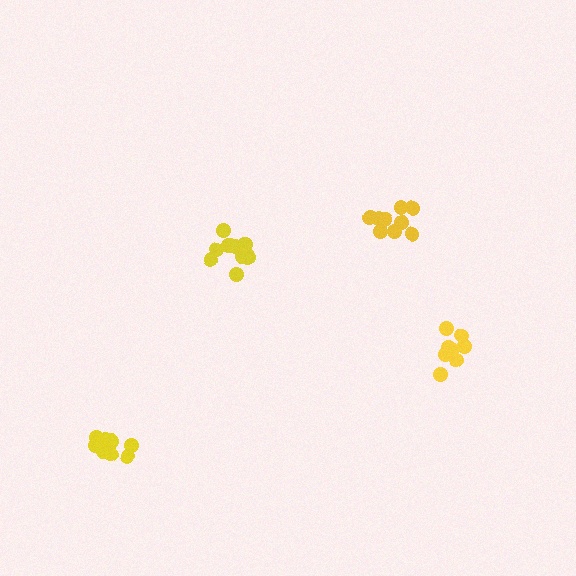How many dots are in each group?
Group 1: 9 dots, Group 2: 12 dots, Group 3: 8 dots, Group 4: 9 dots (38 total).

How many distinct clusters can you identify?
There are 4 distinct clusters.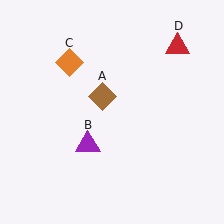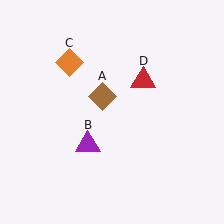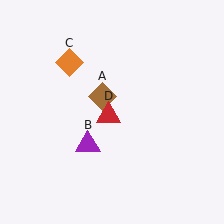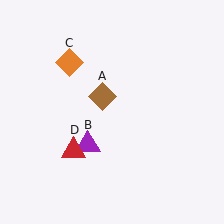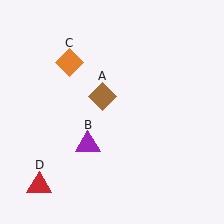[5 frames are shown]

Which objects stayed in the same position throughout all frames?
Brown diamond (object A) and purple triangle (object B) and orange diamond (object C) remained stationary.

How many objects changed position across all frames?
1 object changed position: red triangle (object D).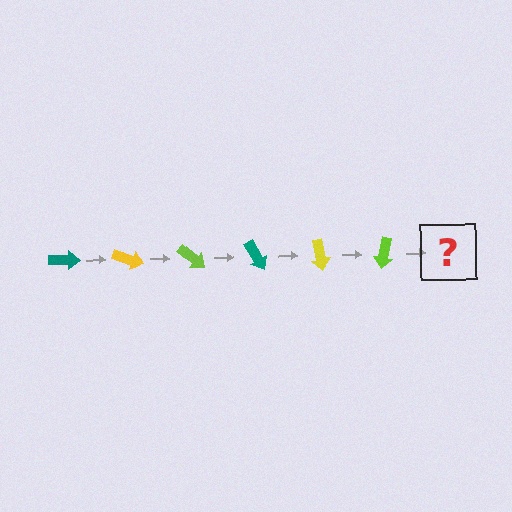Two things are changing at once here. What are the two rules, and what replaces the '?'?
The two rules are that it rotates 20 degrees each step and the color cycles through teal, yellow, and lime. The '?' should be a teal arrow, rotated 120 degrees from the start.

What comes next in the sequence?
The next element should be a teal arrow, rotated 120 degrees from the start.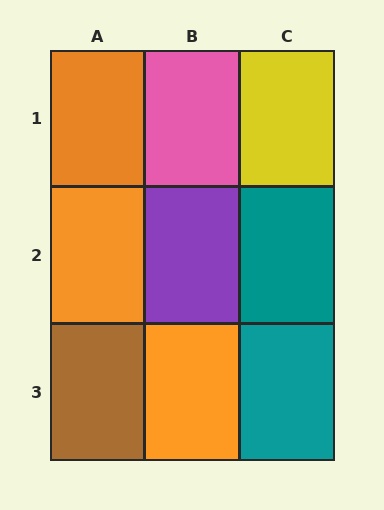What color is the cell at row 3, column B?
Orange.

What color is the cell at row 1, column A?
Orange.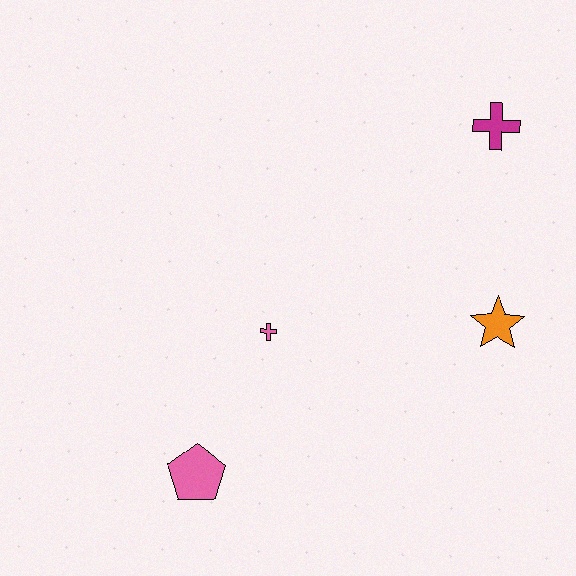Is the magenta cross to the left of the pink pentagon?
No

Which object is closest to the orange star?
The magenta cross is closest to the orange star.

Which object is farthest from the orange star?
The pink pentagon is farthest from the orange star.